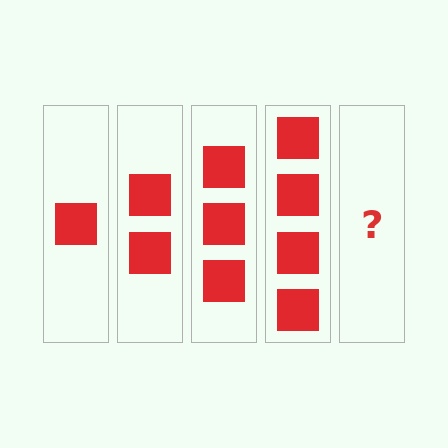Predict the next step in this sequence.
The next step is 5 squares.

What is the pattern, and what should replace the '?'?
The pattern is that each step adds one more square. The '?' should be 5 squares.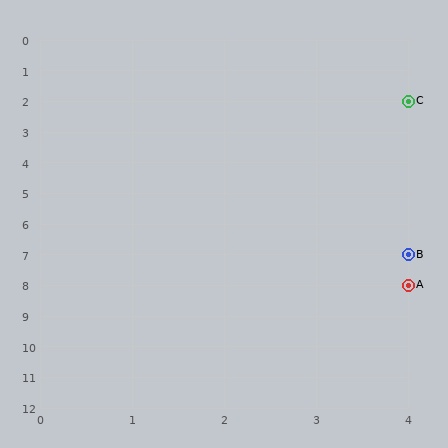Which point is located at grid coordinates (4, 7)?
Point B is at (4, 7).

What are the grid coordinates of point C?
Point C is at grid coordinates (4, 2).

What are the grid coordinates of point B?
Point B is at grid coordinates (4, 7).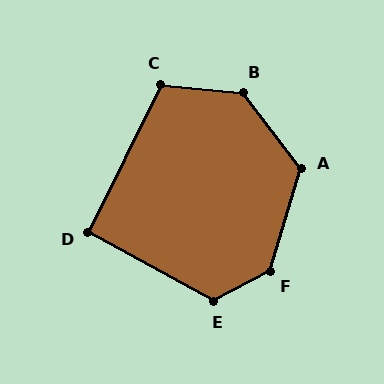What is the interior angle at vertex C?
Approximately 111 degrees (obtuse).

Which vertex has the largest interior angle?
F, at approximately 135 degrees.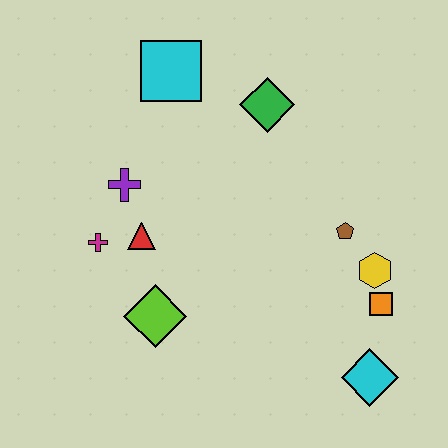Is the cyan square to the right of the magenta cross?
Yes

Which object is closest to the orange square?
The yellow hexagon is closest to the orange square.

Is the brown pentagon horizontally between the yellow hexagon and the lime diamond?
Yes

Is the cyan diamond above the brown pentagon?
No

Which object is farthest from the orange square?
The cyan square is farthest from the orange square.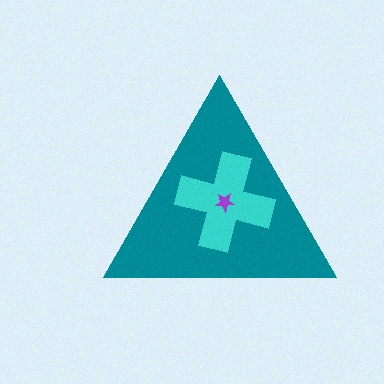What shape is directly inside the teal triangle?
The cyan cross.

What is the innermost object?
The purple star.